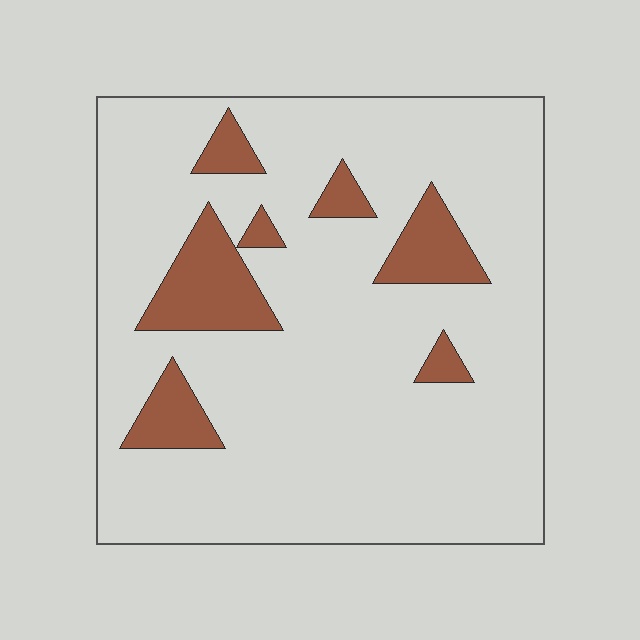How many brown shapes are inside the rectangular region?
7.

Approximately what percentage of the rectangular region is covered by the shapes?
Approximately 15%.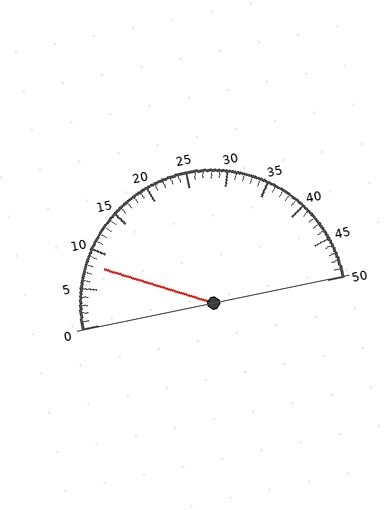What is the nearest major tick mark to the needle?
The nearest major tick mark is 10.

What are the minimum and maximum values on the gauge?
The gauge ranges from 0 to 50.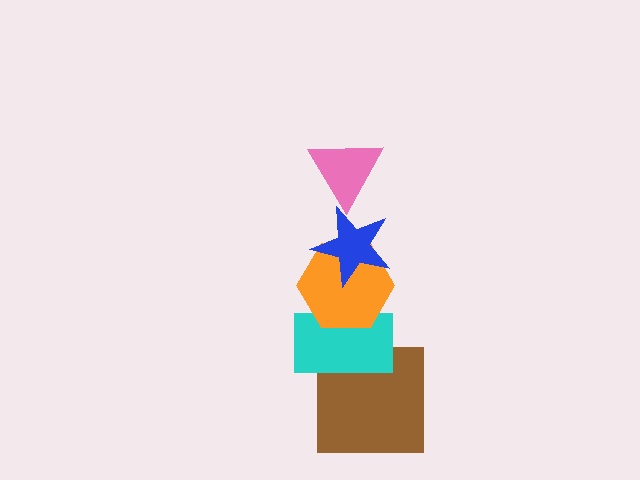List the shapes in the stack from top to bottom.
From top to bottom: the pink triangle, the blue star, the orange hexagon, the cyan rectangle, the brown square.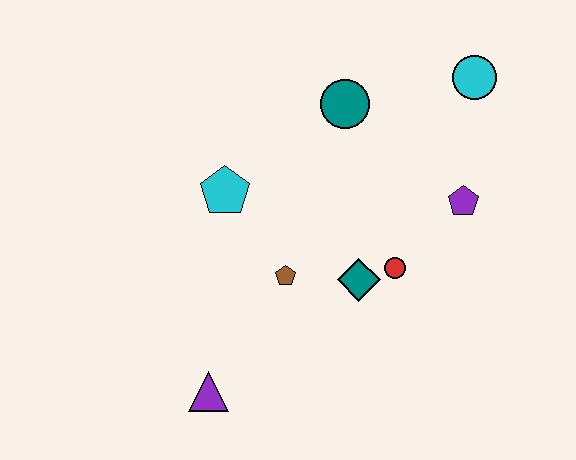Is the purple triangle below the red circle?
Yes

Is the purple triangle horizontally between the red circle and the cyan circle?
No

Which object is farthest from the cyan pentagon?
The cyan circle is farthest from the cyan pentagon.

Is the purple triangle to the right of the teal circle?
No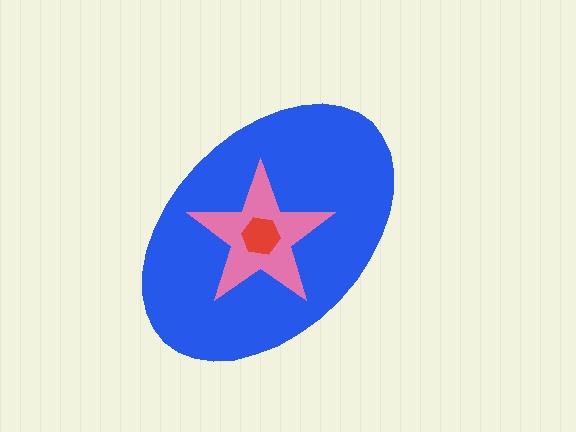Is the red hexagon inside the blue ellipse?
Yes.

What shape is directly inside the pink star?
The red hexagon.